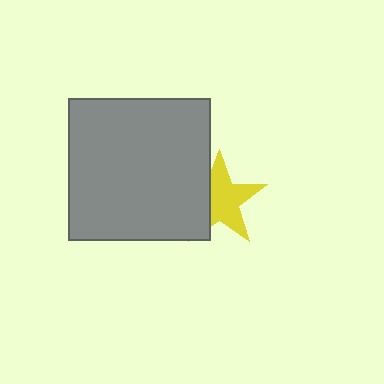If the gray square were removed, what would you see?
You would see the complete yellow star.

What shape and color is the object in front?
The object in front is a gray square.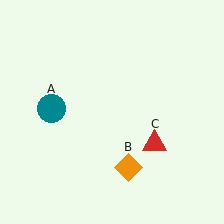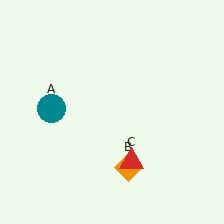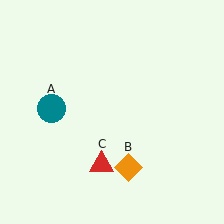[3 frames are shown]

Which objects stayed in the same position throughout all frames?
Teal circle (object A) and orange diamond (object B) remained stationary.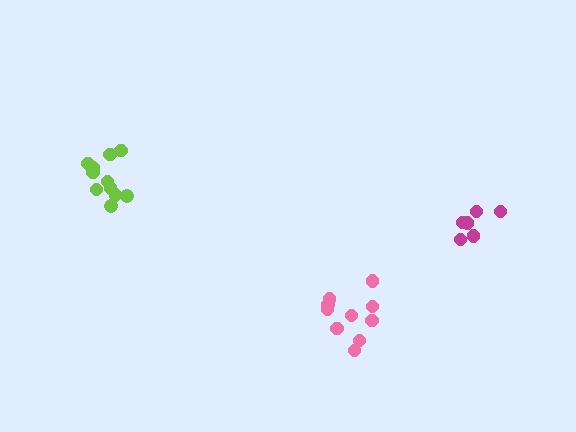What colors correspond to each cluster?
The clusters are colored: pink, magenta, lime.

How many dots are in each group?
Group 1: 10 dots, Group 2: 6 dots, Group 3: 11 dots (27 total).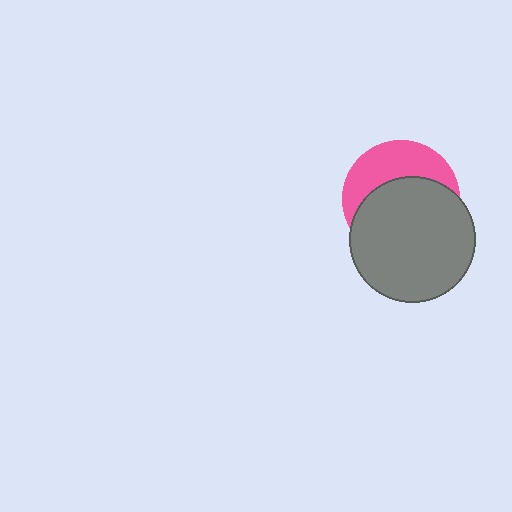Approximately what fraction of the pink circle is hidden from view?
Roughly 61% of the pink circle is hidden behind the gray circle.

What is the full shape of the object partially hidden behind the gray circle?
The partially hidden object is a pink circle.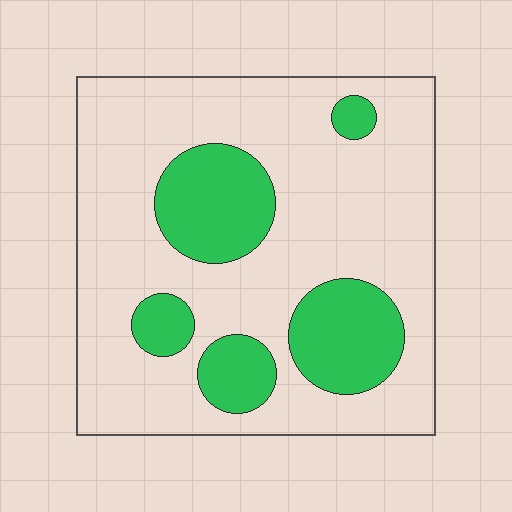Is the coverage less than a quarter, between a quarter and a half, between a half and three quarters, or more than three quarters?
Less than a quarter.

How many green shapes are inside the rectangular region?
5.